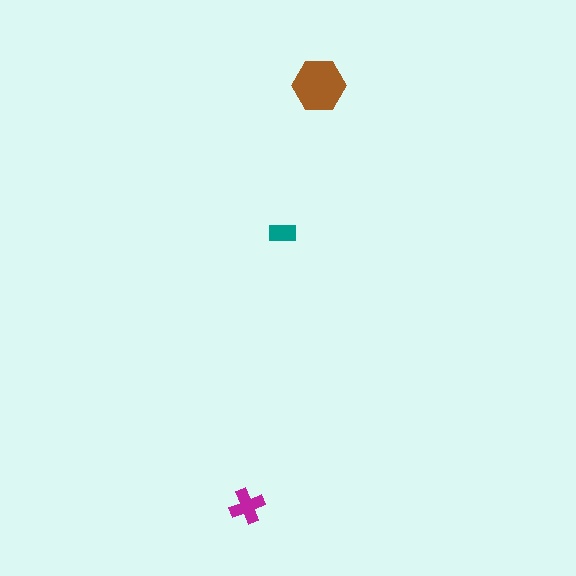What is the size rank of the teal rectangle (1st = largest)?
3rd.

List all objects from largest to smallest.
The brown hexagon, the magenta cross, the teal rectangle.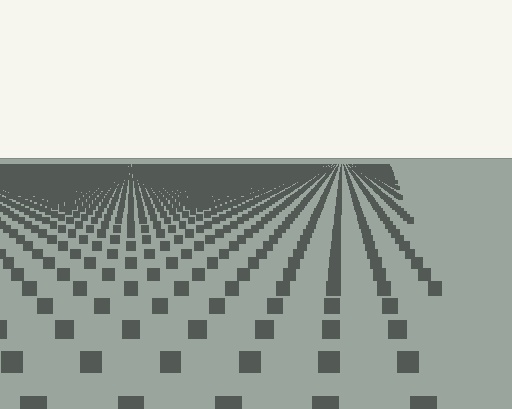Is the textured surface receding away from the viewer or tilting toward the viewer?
The surface is receding away from the viewer. Texture elements get smaller and denser toward the top.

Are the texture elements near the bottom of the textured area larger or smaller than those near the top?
Larger. Near the bottom, elements are closer to the viewer and appear at a bigger on-screen size.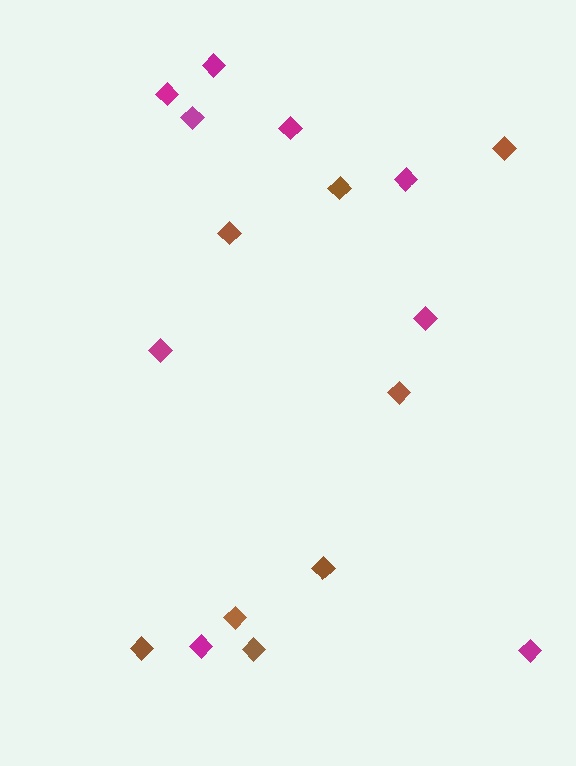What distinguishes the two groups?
There are 2 groups: one group of brown diamonds (8) and one group of magenta diamonds (9).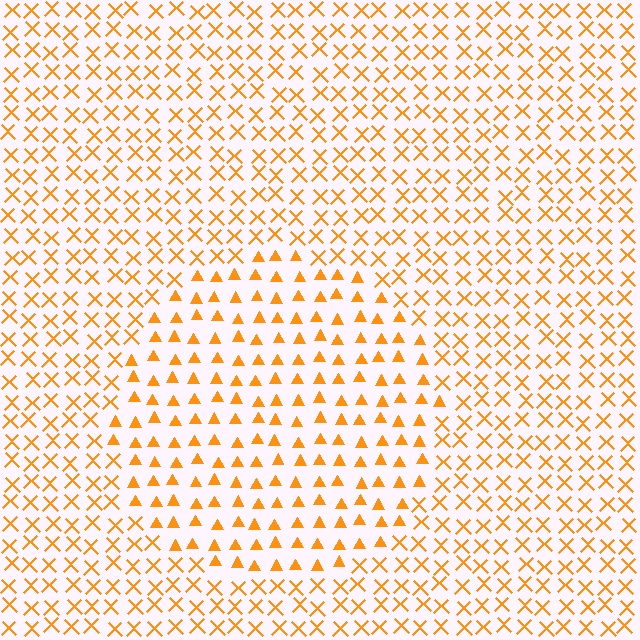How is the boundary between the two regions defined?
The boundary is defined by a change in element shape: triangles inside vs. X marks outside. All elements share the same color and spacing.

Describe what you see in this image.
The image is filled with small orange elements arranged in a uniform grid. A circle-shaped region contains triangles, while the surrounding area contains X marks. The boundary is defined purely by the change in element shape.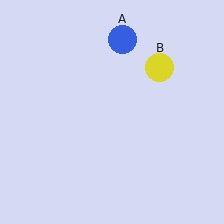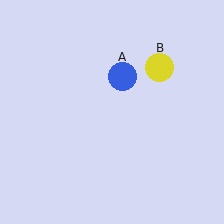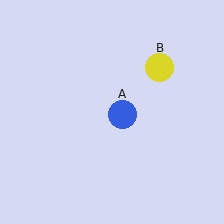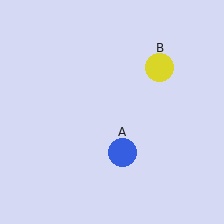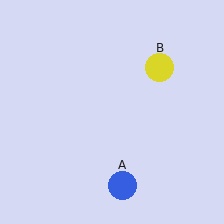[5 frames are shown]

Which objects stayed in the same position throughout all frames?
Yellow circle (object B) remained stationary.